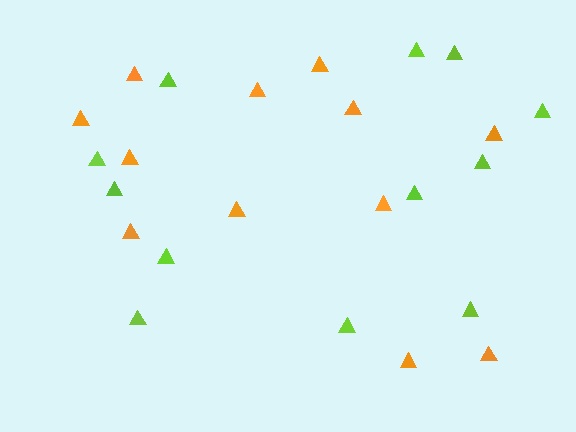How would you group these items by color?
There are 2 groups: one group of orange triangles (12) and one group of lime triangles (12).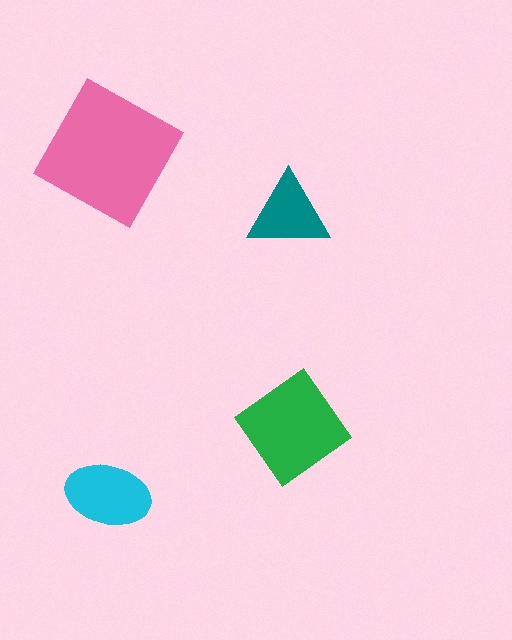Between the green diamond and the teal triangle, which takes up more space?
The green diamond.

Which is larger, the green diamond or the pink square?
The pink square.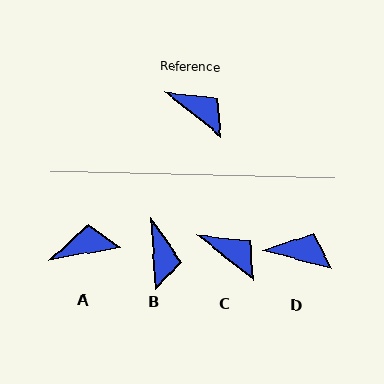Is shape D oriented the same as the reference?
No, it is off by about 23 degrees.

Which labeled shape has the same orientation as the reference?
C.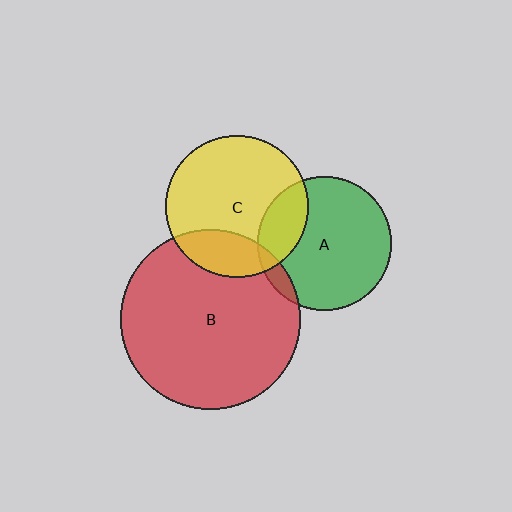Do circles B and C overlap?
Yes.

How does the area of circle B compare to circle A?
Approximately 1.8 times.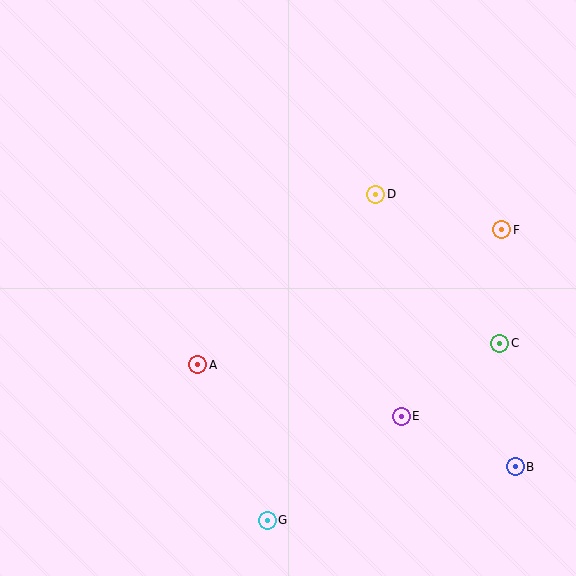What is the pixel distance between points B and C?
The distance between B and C is 124 pixels.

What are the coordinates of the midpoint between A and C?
The midpoint between A and C is at (349, 354).